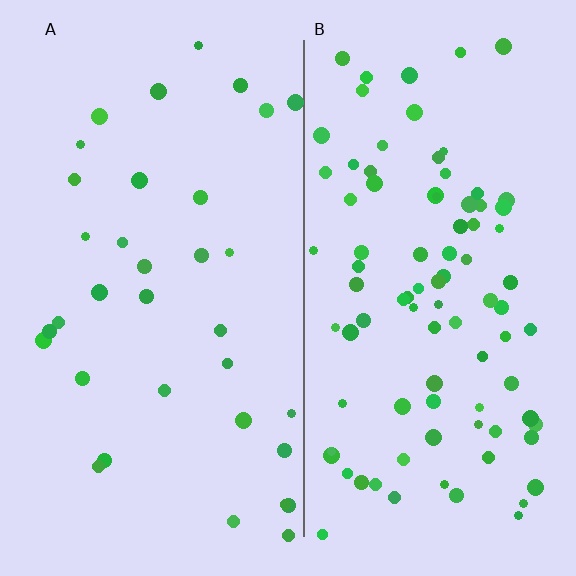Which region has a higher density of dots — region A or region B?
B (the right).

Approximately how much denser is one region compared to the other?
Approximately 2.7× — region B over region A.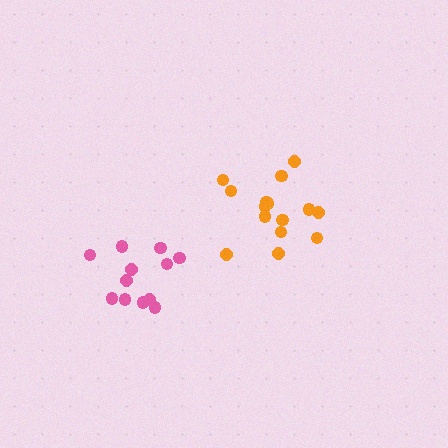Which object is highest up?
The orange cluster is topmost.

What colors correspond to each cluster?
The clusters are colored: orange, pink.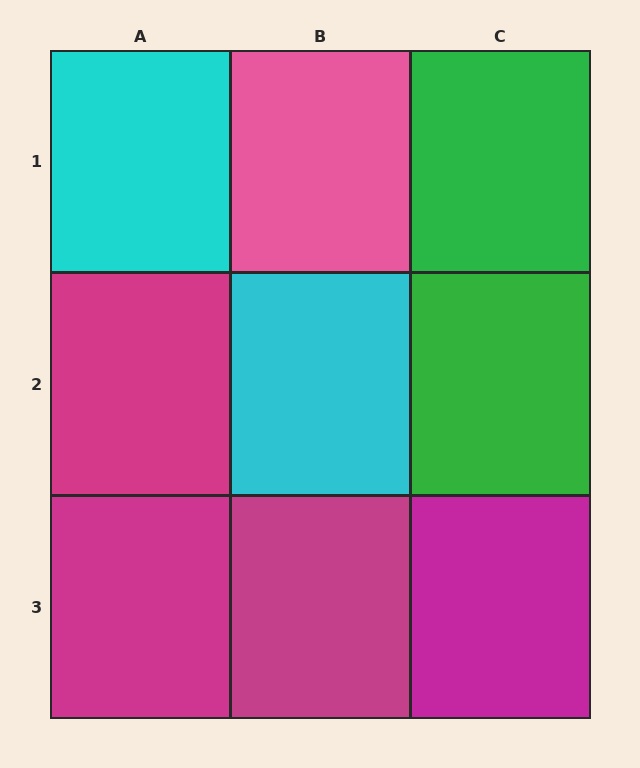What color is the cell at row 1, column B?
Pink.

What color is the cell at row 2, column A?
Magenta.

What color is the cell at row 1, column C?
Green.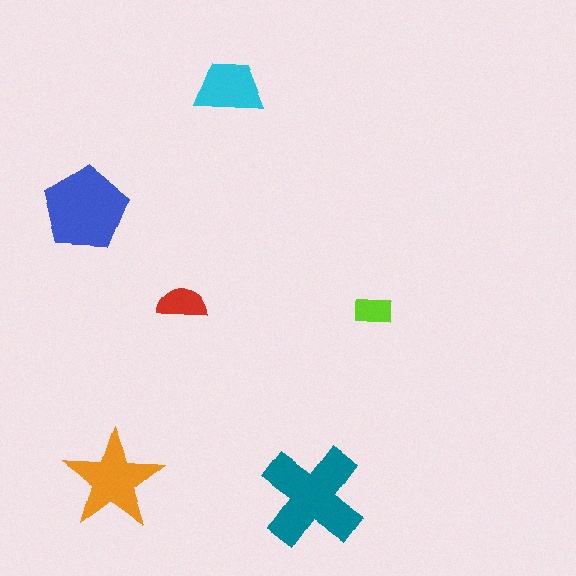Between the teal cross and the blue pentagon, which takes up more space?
The teal cross.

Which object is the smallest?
The lime rectangle.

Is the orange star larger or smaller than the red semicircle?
Larger.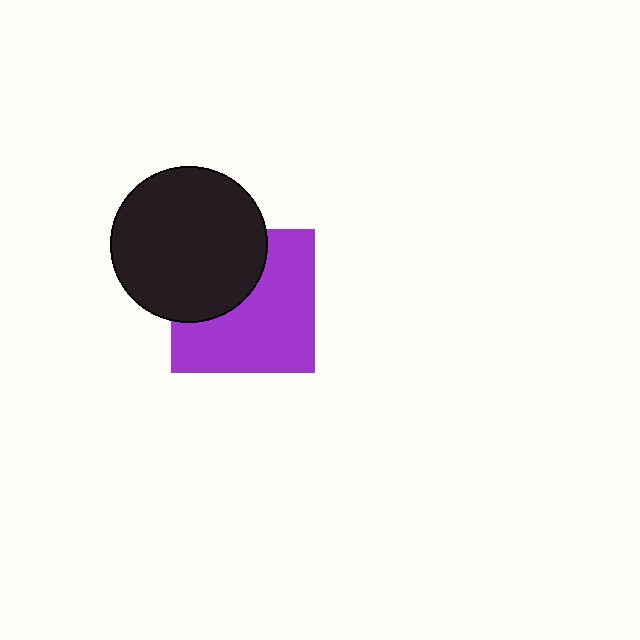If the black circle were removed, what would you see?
You would see the complete purple square.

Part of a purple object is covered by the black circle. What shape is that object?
It is a square.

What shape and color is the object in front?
The object in front is a black circle.